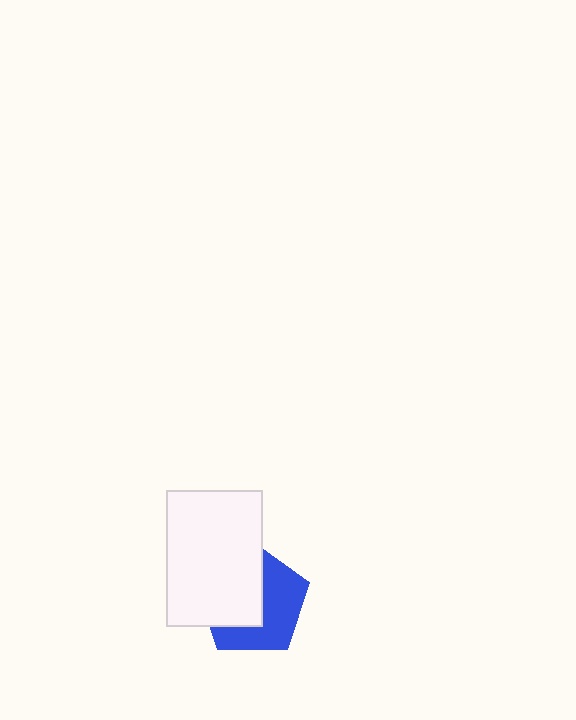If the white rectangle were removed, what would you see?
You would see the complete blue pentagon.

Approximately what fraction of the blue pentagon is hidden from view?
Roughly 51% of the blue pentagon is hidden behind the white rectangle.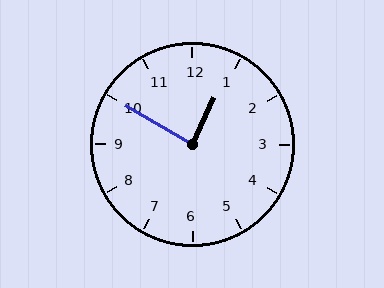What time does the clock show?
12:50.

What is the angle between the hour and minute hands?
Approximately 85 degrees.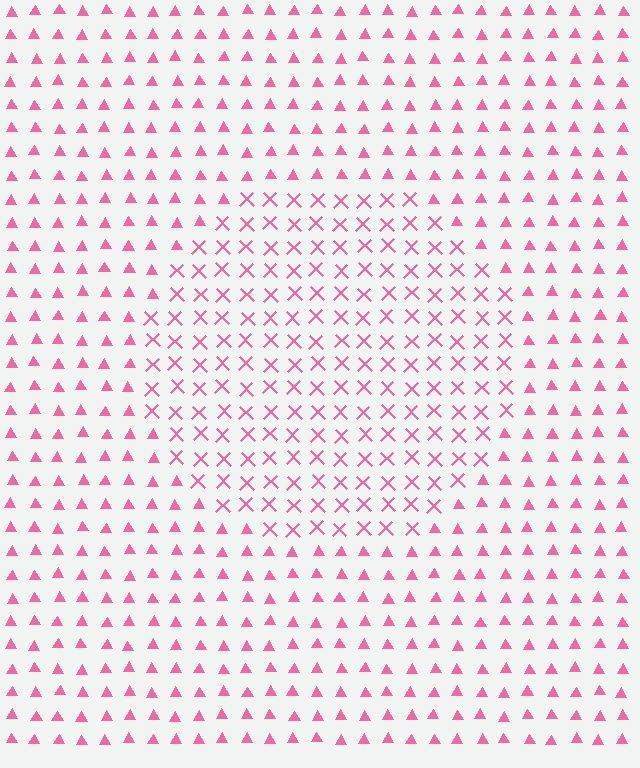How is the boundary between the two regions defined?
The boundary is defined by a change in element shape: X marks inside vs. triangles outside. All elements share the same color and spacing.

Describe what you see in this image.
The image is filled with small pink elements arranged in a uniform grid. A circle-shaped region contains X marks, while the surrounding area contains triangles. The boundary is defined purely by the change in element shape.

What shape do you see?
I see a circle.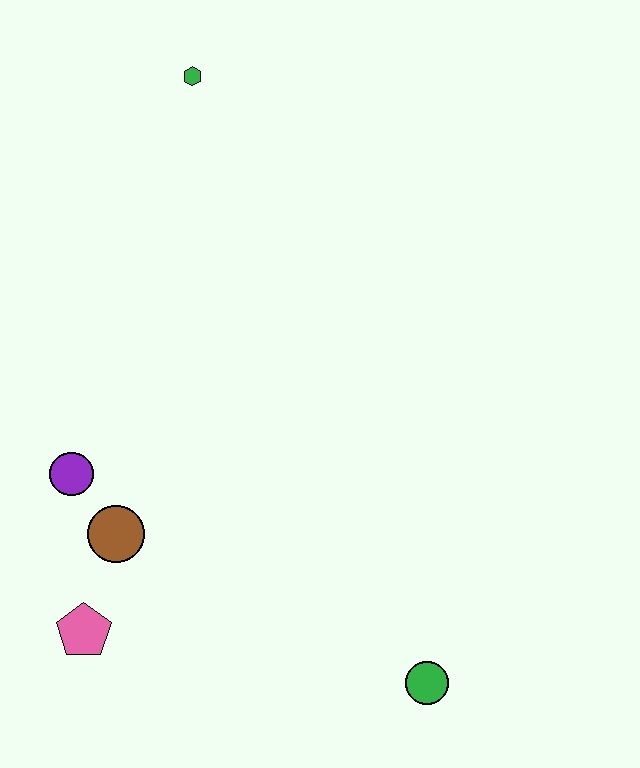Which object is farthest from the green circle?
The green hexagon is farthest from the green circle.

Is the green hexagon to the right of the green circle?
No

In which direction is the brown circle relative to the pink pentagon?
The brown circle is above the pink pentagon.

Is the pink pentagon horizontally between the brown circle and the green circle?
No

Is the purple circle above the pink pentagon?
Yes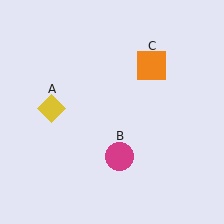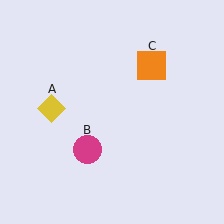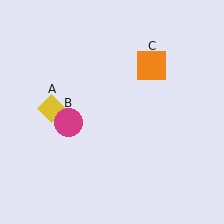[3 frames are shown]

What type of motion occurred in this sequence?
The magenta circle (object B) rotated clockwise around the center of the scene.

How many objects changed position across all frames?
1 object changed position: magenta circle (object B).